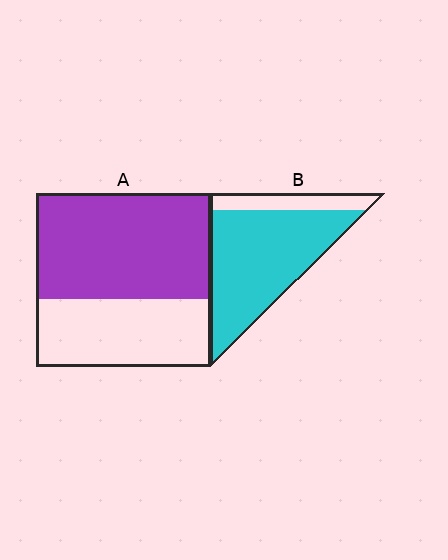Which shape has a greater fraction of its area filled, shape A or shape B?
Shape B.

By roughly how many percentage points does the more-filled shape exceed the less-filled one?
By roughly 20 percentage points (B over A).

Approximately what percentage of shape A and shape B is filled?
A is approximately 60% and B is approximately 80%.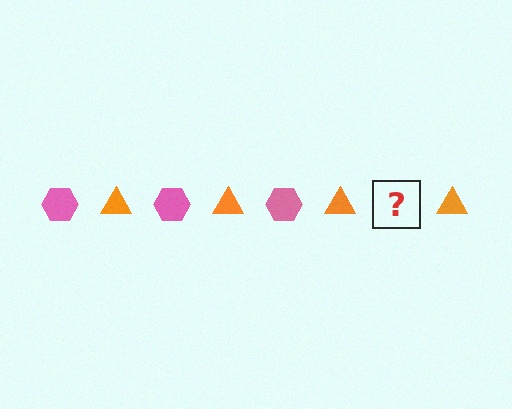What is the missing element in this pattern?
The missing element is a pink hexagon.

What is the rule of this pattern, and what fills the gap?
The rule is that the pattern alternates between pink hexagon and orange triangle. The gap should be filled with a pink hexagon.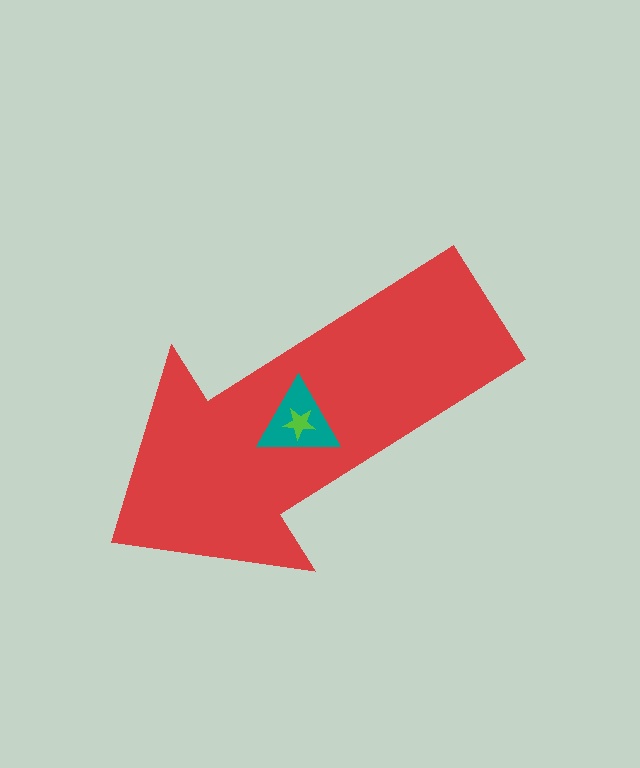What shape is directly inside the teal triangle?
The lime star.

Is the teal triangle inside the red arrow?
Yes.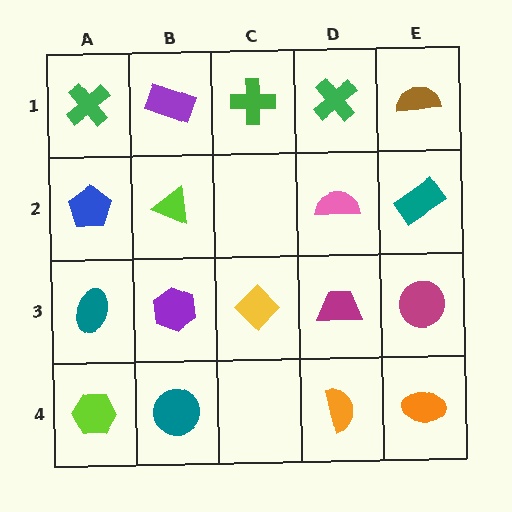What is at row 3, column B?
A purple hexagon.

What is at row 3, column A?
A teal ellipse.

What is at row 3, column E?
A magenta circle.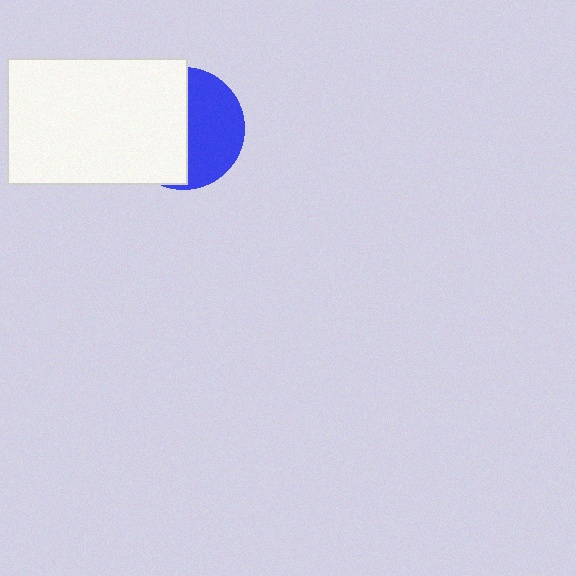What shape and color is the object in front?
The object in front is a white rectangle.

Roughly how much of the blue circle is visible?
About half of it is visible (roughly 47%).